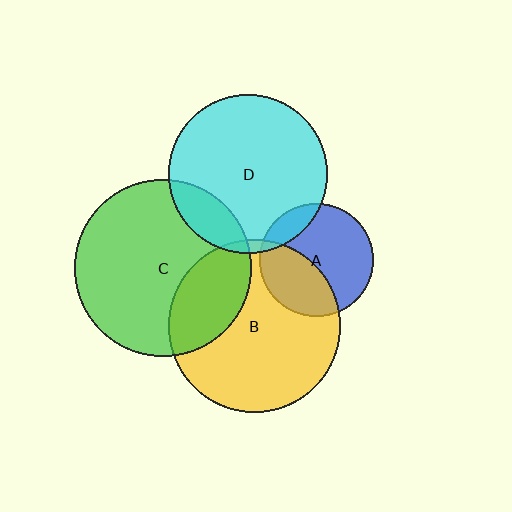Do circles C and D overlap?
Yes.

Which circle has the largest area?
Circle C (green).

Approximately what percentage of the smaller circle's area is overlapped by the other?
Approximately 15%.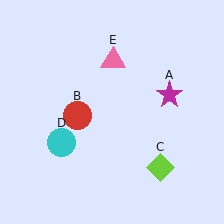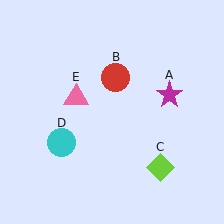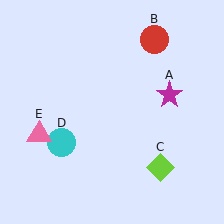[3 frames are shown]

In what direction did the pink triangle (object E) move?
The pink triangle (object E) moved down and to the left.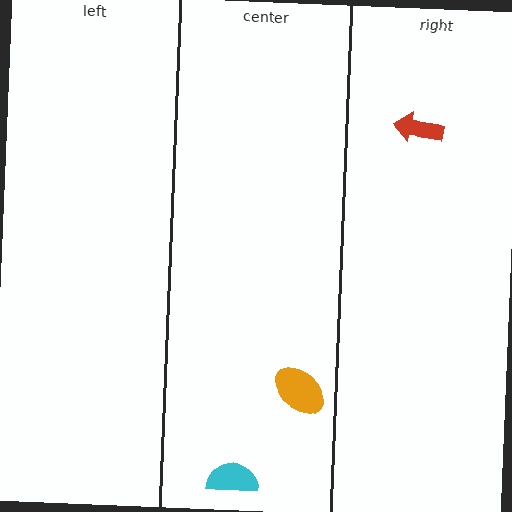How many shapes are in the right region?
1.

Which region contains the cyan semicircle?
The center region.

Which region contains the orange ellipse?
The center region.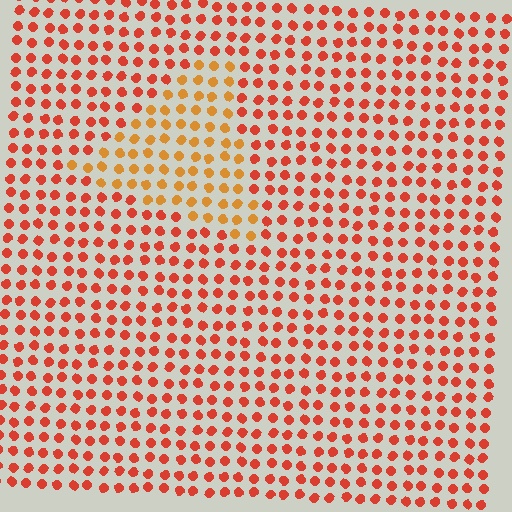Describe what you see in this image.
The image is filled with small red elements in a uniform arrangement. A triangle-shaped region is visible where the elements are tinted to a slightly different hue, forming a subtle color boundary.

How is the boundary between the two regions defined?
The boundary is defined purely by a slight shift in hue (about 29 degrees). Spacing, size, and orientation are identical on both sides.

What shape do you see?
I see a triangle.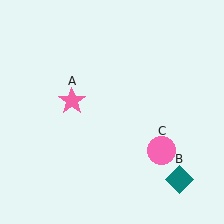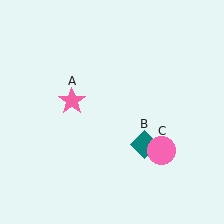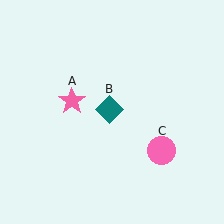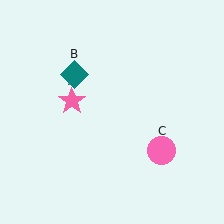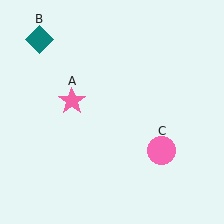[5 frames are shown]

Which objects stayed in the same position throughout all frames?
Pink star (object A) and pink circle (object C) remained stationary.